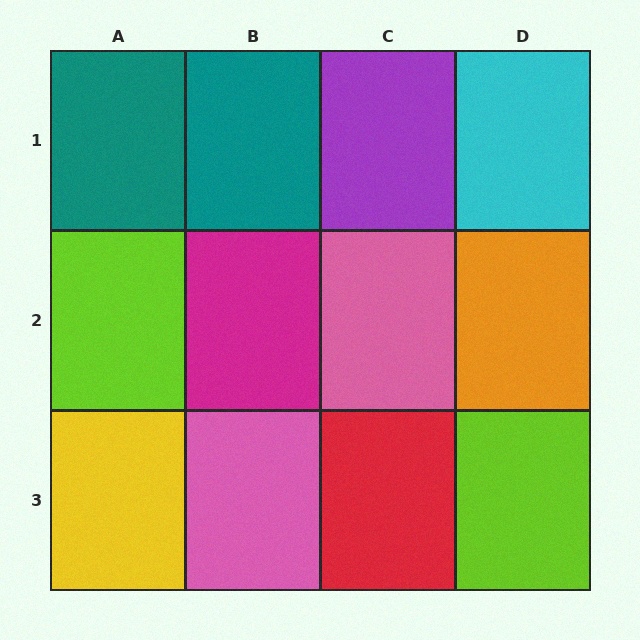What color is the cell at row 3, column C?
Red.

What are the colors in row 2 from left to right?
Lime, magenta, pink, orange.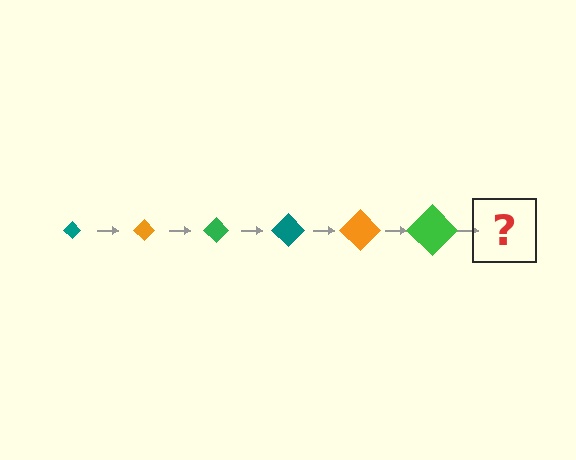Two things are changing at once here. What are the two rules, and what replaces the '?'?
The two rules are that the diamond grows larger each step and the color cycles through teal, orange, and green. The '?' should be a teal diamond, larger than the previous one.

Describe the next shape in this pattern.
It should be a teal diamond, larger than the previous one.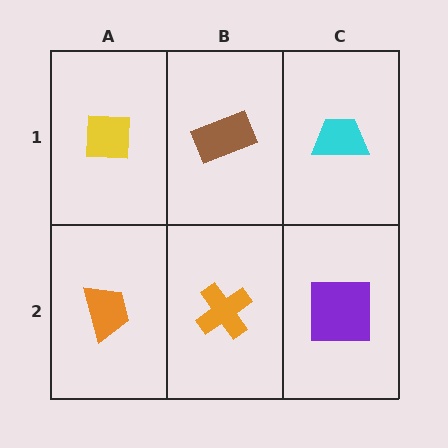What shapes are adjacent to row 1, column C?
A purple square (row 2, column C), a brown rectangle (row 1, column B).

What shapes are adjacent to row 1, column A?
An orange trapezoid (row 2, column A), a brown rectangle (row 1, column B).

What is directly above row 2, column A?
A yellow square.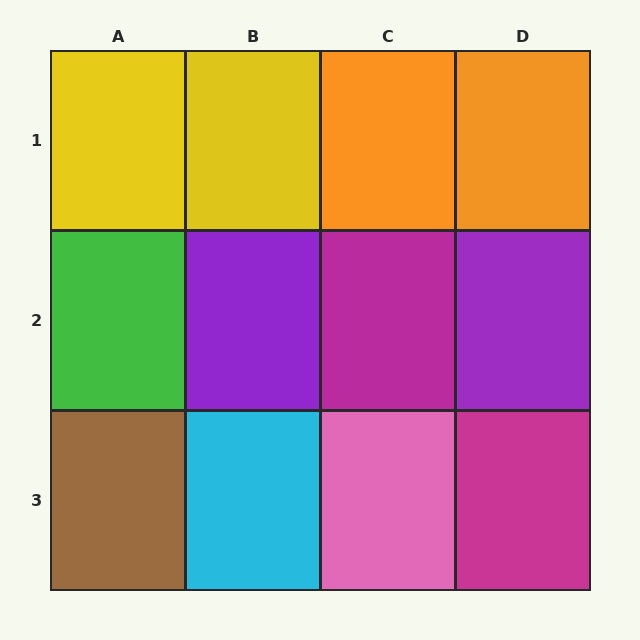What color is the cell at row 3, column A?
Brown.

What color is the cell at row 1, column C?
Orange.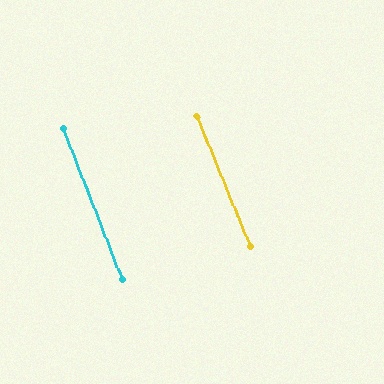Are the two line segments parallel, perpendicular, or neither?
Parallel — their directions differ by only 0.6°.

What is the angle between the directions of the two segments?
Approximately 1 degree.